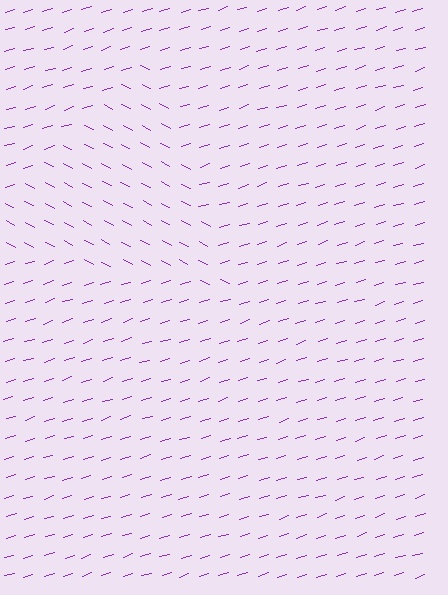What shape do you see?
I see a triangle.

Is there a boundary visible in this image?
Yes, there is a texture boundary formed by a change in line orientation.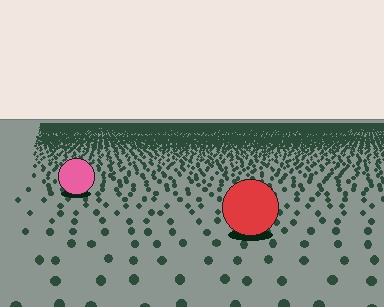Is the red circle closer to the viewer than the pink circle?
Yes. The red circle is closer — you can tell from the texture gradient: the ground texture is coarser near it.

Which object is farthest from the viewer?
The pink circle is farthest from the viewer. It appears smaller and the ground texture around it is denser.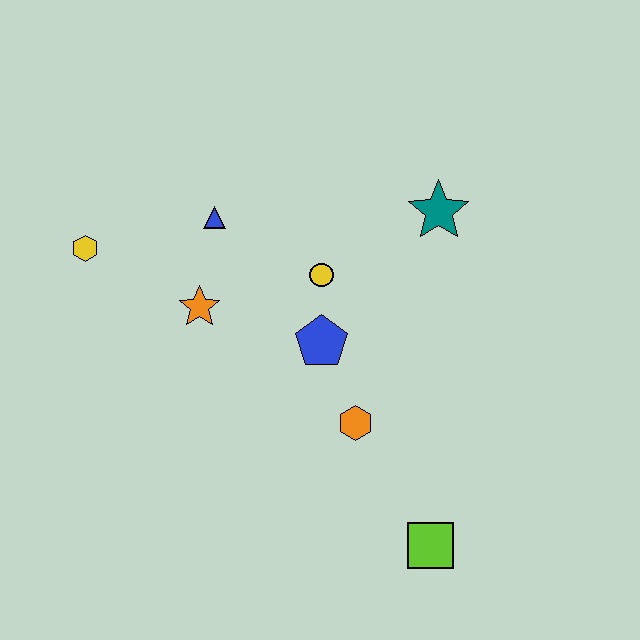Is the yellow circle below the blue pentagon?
No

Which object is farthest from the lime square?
The yellow hexagon is farthest from the lime square.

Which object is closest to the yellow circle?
The blue pentagon is closest to the yellow circle.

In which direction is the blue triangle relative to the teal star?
The blue triangle is to the left of the teal star.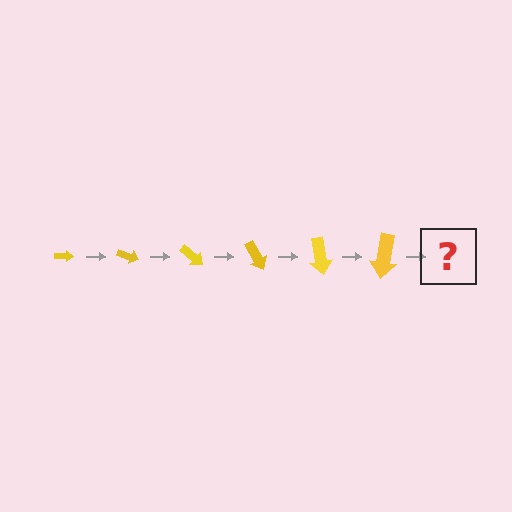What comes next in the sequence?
The next element should be an arrow, larger than the previous one and rotated 120 degrees from the start.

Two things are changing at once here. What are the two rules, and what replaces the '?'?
The two rules are that the arrow grows larger each step and it rotates 20 degrees each step. The '?' should be an arrow, larger than the previous one and rotated 120 degrees from the start.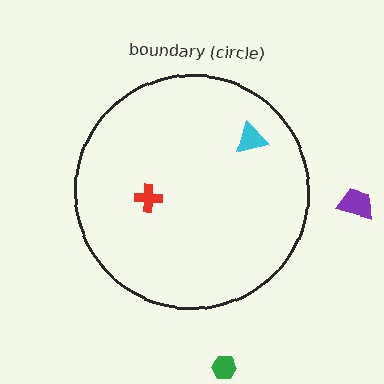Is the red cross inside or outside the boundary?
Inside.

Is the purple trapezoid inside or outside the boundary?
Outside.